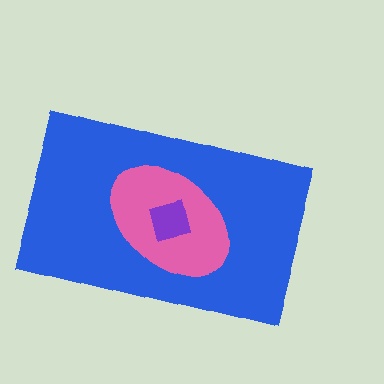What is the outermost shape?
The blue rectangle.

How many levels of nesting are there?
3.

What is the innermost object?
The purple square.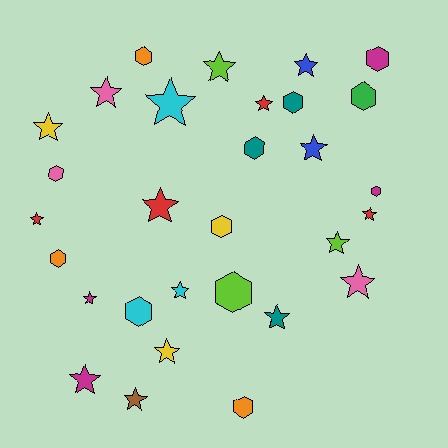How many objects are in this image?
There are 30 objects.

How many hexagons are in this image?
There are 12 hexagons.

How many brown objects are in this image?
There is 1 brown object.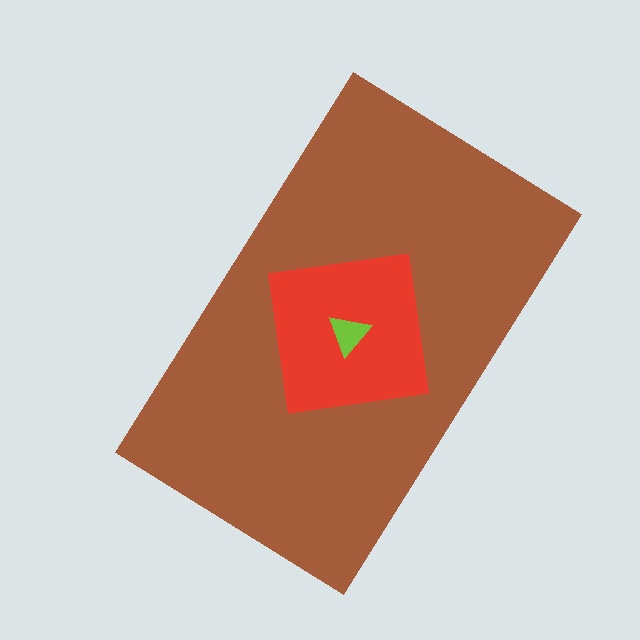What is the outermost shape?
The brown rectangle.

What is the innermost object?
The lime triangle.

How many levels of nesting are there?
3.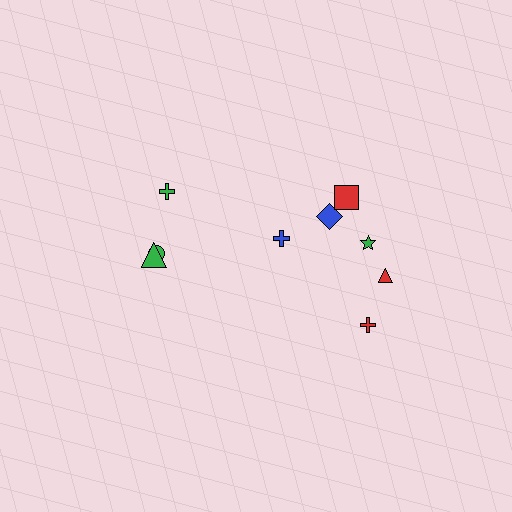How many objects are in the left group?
There are 3 objects.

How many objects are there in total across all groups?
There are 9 objects.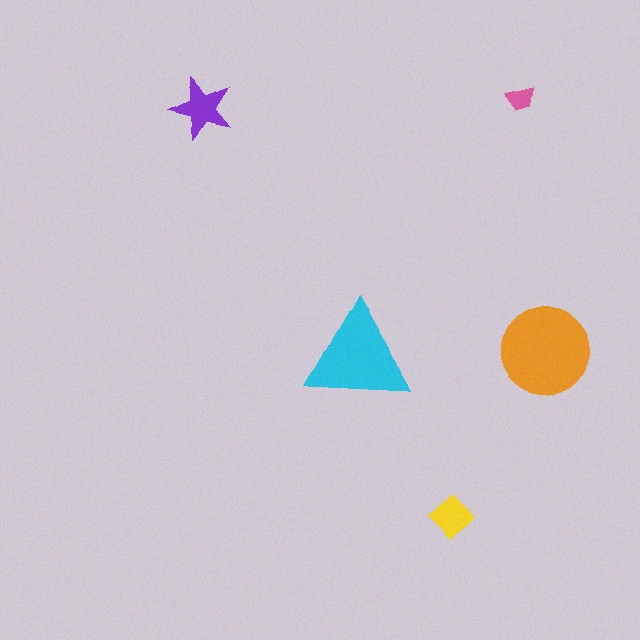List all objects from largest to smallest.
The orange circle, the cyan triangle, the purple star, the yellow diamond, the pink trapezoid.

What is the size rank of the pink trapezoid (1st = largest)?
5th.